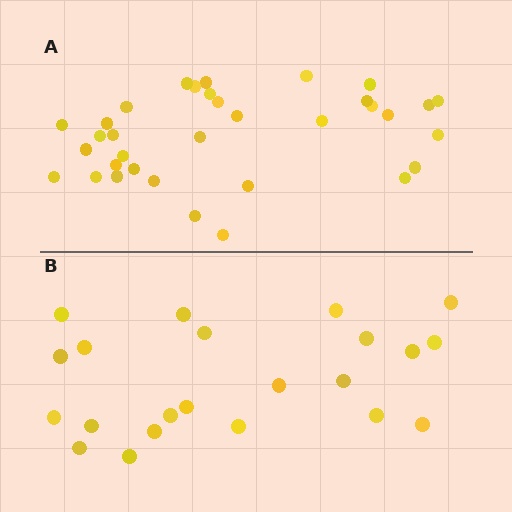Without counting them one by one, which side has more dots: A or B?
Region A (the top region) has more dots.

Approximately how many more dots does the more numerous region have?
Region A has roughly 12 or so more dots than region B.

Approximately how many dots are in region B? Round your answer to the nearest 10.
About 20 dots. (The exact count is 22, which rounds to 20.)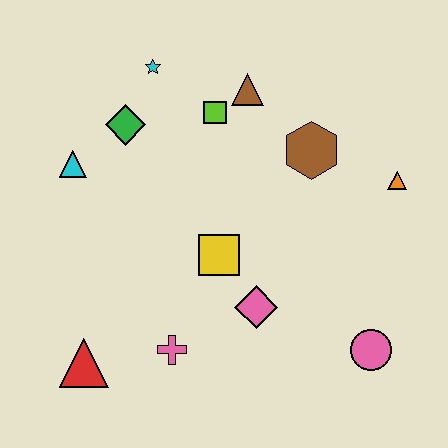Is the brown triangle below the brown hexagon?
No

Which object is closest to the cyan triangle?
The green diamond is closest to the cyan triangle.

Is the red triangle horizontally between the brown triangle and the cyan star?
No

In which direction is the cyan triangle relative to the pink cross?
The cyan triangle is above the pink cross.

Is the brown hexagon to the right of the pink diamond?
Yes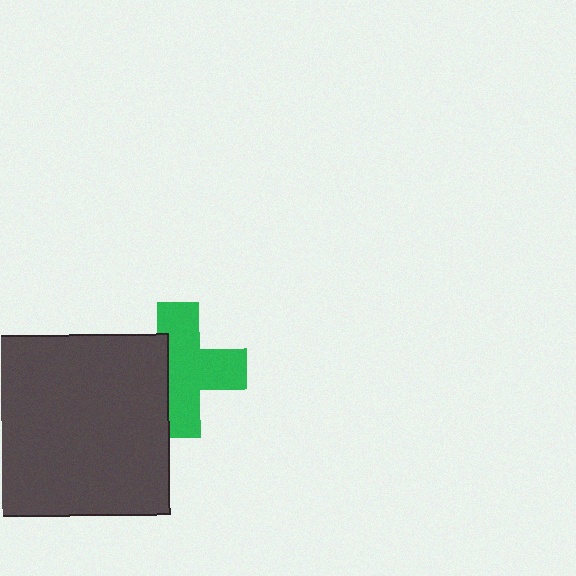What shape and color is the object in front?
The object in front is a dark gray square.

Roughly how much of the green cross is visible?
Most of it is visible (roughly 68%).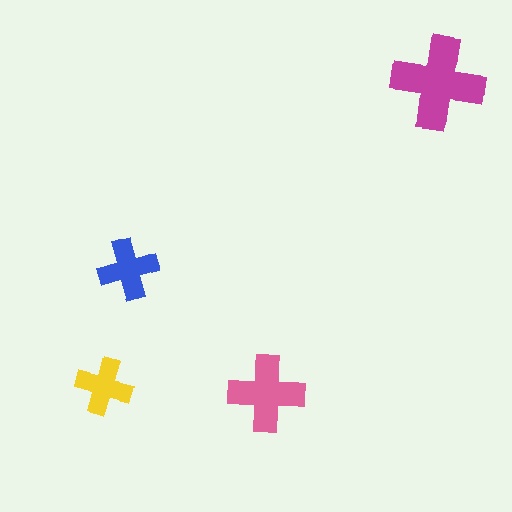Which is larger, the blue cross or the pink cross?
The pink one.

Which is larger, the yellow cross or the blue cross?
The blue one.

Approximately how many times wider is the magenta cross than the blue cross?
About 1.5 times wider.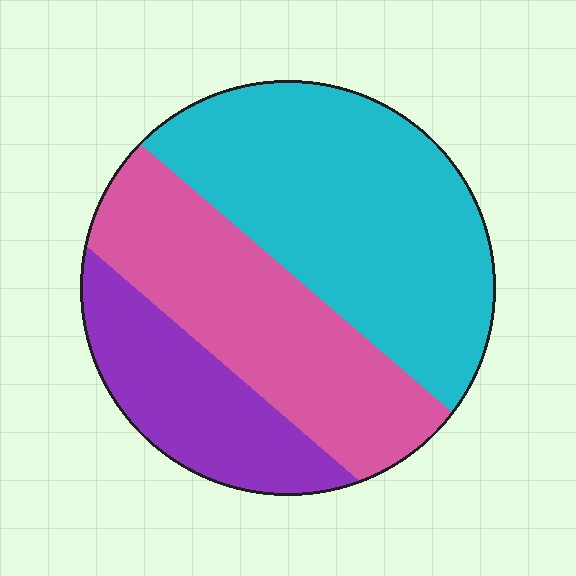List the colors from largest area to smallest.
From largest to smallest: cyan, pink, purple.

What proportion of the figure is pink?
Pink takes up between a quarter and a half of the figure.